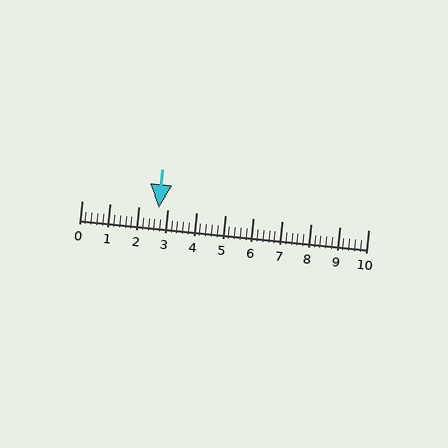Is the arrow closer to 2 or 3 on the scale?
The arrow is closer to 3.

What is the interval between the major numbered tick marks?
The major tick marks are spaced 1 units apart.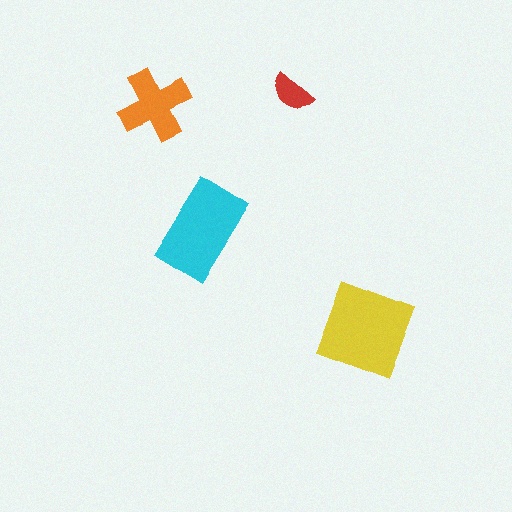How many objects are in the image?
There are 4 objects in the image.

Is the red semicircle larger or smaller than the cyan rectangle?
Smaller.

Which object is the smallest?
The red semicircle.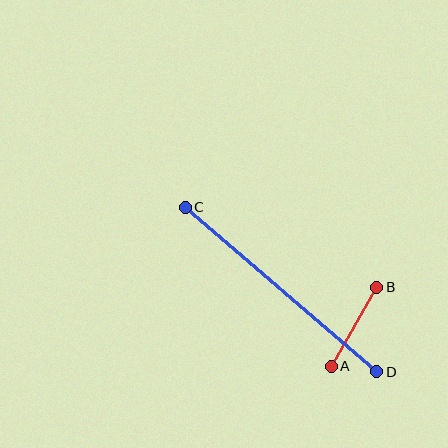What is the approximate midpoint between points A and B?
The midpoint is at approximately (354, 327) pixels.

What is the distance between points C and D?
The distance is approximately 252 pixels.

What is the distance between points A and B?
The distance is approximately 91 pixels.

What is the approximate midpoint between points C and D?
The midpoint is at approximately (281, 290) pixels.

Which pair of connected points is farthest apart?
Points C and D are farthest apart.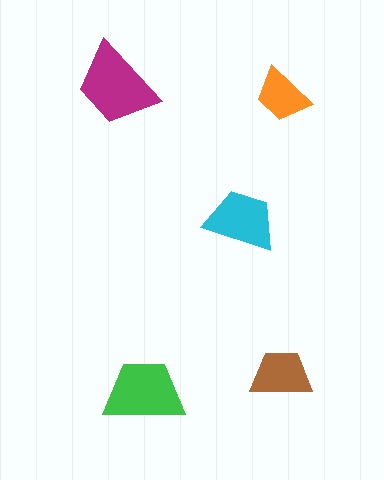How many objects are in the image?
There are 5 objects in the image.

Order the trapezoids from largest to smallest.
the magenta one, the green one, the cyan one, the brown one, the orange one.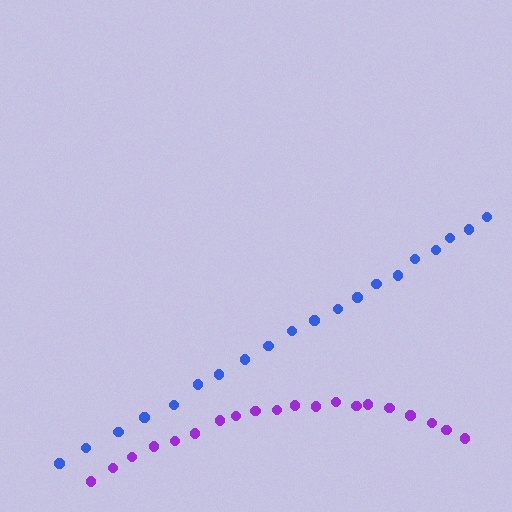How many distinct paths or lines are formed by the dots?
There are 2 distinct paths.